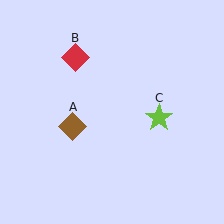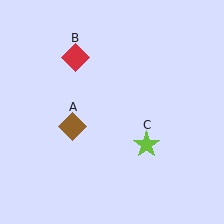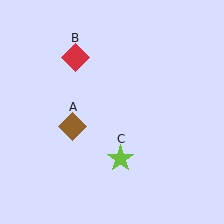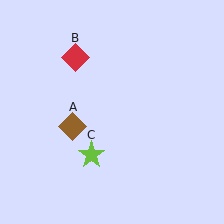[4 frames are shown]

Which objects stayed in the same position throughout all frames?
Brown diamond (object A) and red diamond (object B) remained stationary.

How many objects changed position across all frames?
1 object changed position: lime star (object C).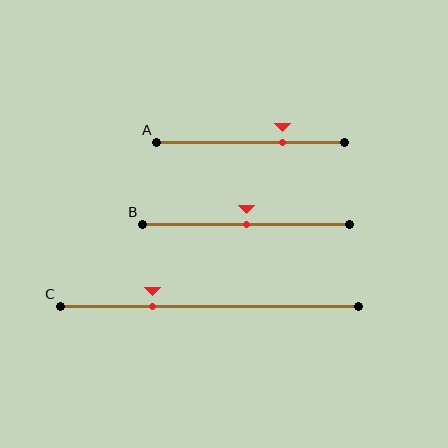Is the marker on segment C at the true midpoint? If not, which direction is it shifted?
No, the marker on segment C is shifted to the left by about 19% of the segment length.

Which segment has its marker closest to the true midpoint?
Segment B has its marker closest to the true midpoint.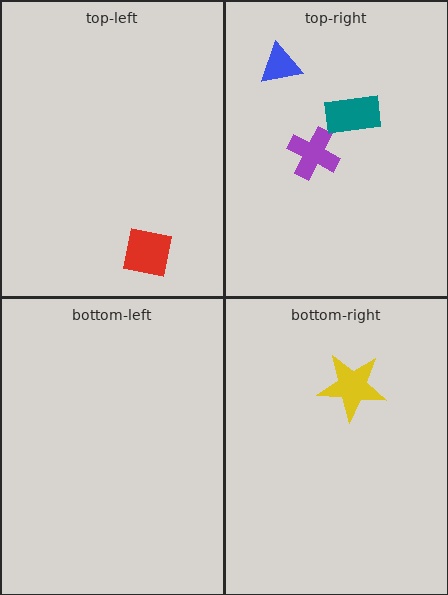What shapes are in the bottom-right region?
The yellow star.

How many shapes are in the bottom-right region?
1.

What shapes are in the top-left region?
The red square.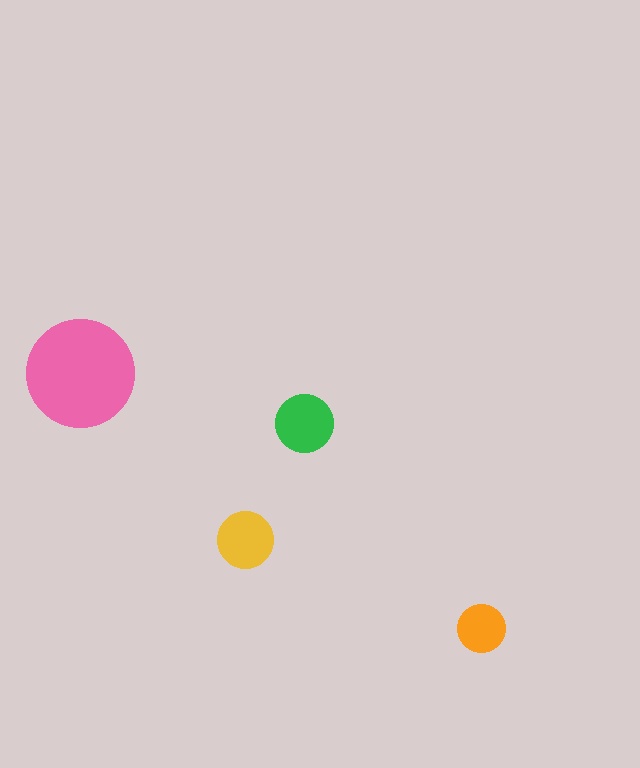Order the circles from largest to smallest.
the pink one, the green one, the yellow one, the orange one.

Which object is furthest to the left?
The pink circle is leftmost.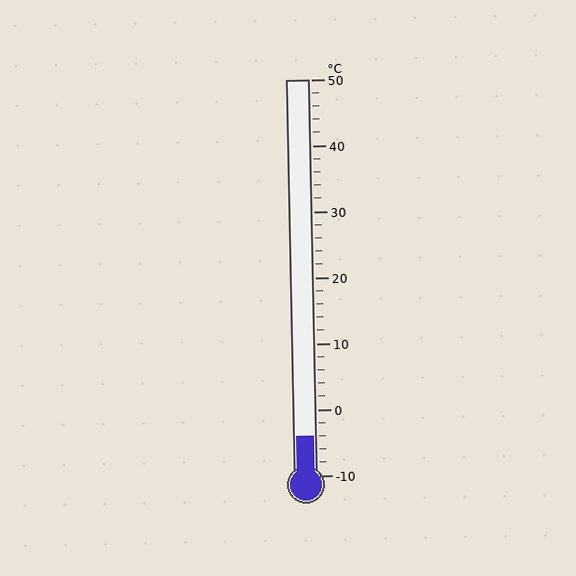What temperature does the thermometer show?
The thermometer shows approximately -4°C.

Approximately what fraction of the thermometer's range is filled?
The thermometer is filled to approximately 10% of its range.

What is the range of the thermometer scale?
The thermometer scale ranges from -10°C to 50°C.